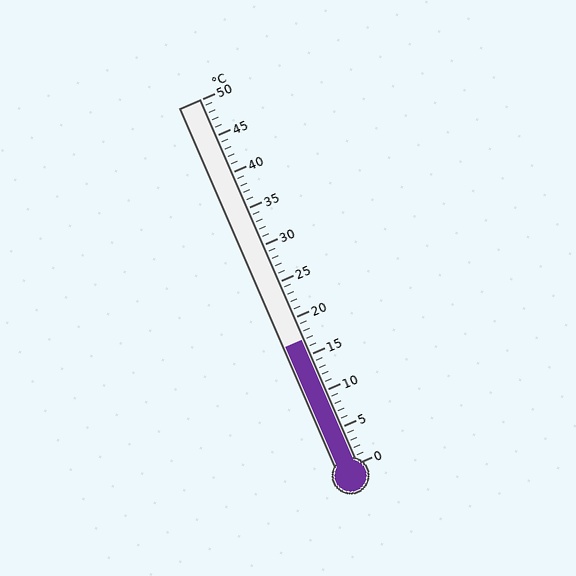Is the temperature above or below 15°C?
The temperature is above 15°C.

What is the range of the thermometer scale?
The thermometer scale ranges from 0°C to 50°C.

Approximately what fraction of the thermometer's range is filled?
The thermometer is filled to approximately 35% of its range.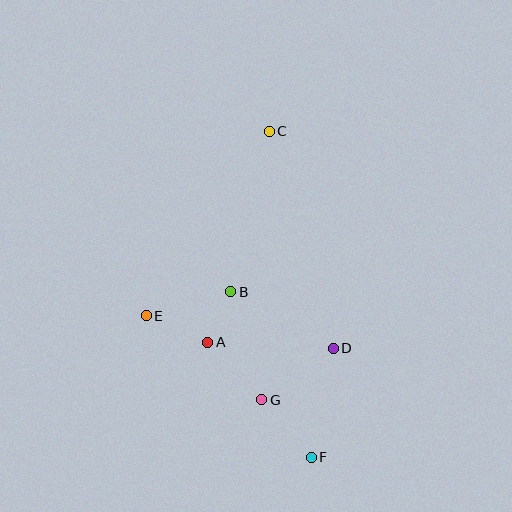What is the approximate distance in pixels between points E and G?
The distance between E and G is approximately 143 pixels.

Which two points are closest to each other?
Points A and B are closest to each other.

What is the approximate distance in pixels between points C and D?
The distance between C and D is approximately 226 pixels.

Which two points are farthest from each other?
Points C and F are farthest from each other.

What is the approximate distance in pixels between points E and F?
The distance between E and F is approximately 217 pixels.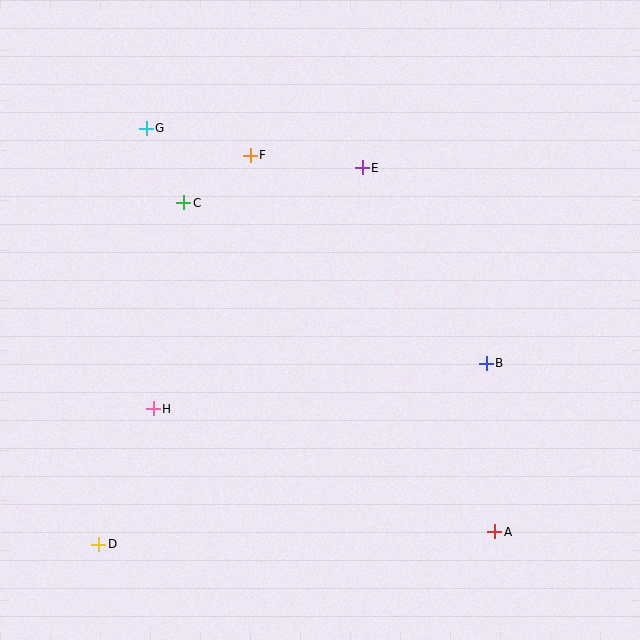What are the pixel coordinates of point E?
Point E is at (362, 168).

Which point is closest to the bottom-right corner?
Point A is closest to the bottom-right corner.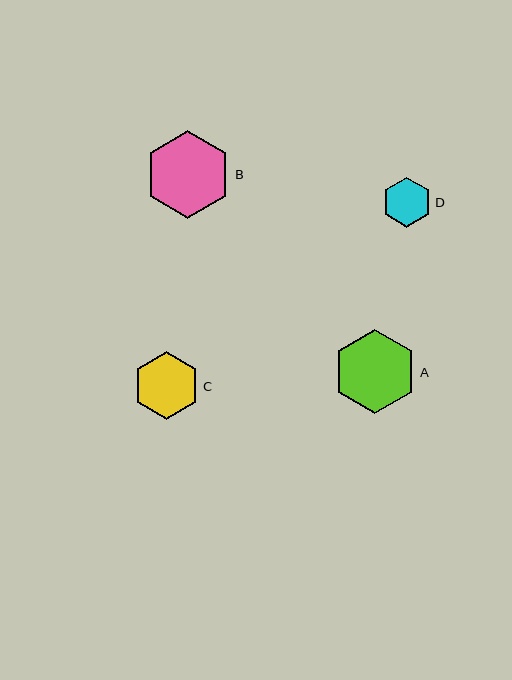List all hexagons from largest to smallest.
From largest to smallest: B, A, C, D.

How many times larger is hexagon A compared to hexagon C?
Hexagon A is approximately 1.3 times the size of hexagon C.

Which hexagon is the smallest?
Hexagon D is the smallest with a size of approximately 50 pixels.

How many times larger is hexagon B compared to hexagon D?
Hexagon B is approximately 1.8 times the size of hexagon D.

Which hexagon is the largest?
Hexagon B is the largest with a size of approximately 87 pixels.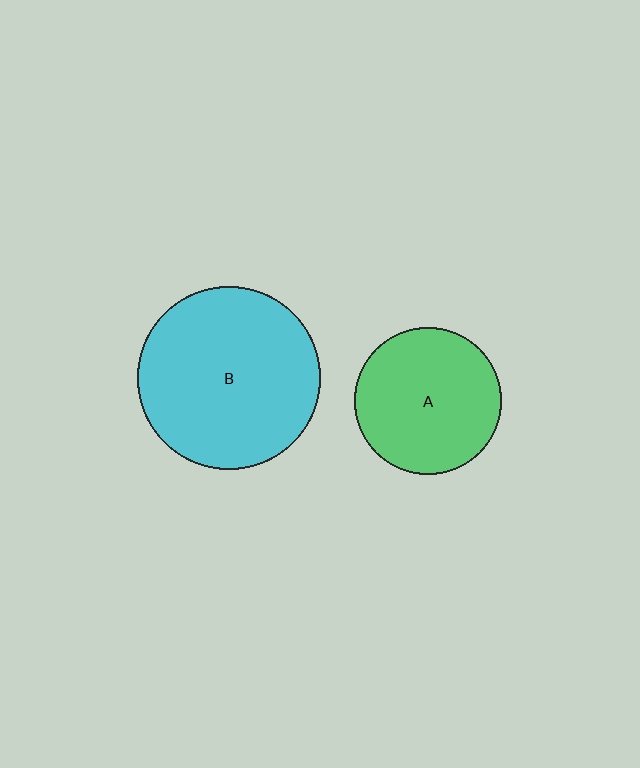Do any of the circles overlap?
No, none of the circles overlap.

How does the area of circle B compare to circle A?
Approximately 1.6 times.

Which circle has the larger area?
Circle B (cyan).